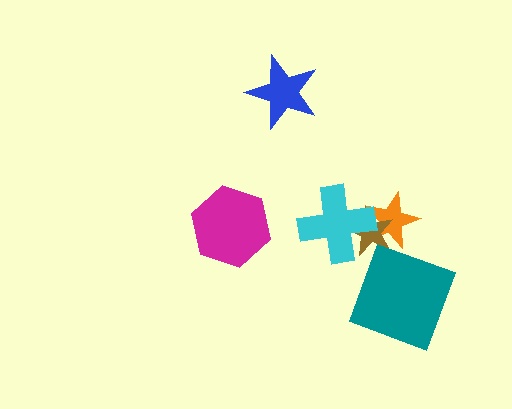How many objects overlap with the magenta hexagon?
0 objects overlap with the magenta hexagon.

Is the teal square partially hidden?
No, no other shape covers it.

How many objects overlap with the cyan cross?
2 objects overlap with the cyan cross.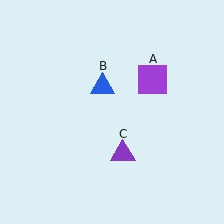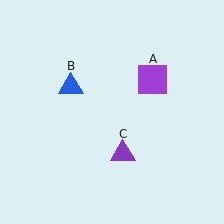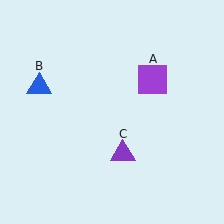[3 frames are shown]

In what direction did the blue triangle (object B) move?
The blue triangle (object B) moved left.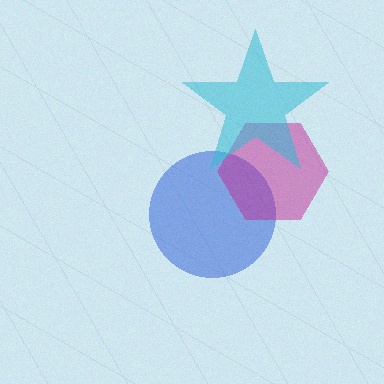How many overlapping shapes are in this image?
There are 3 overlapping shapes in the image.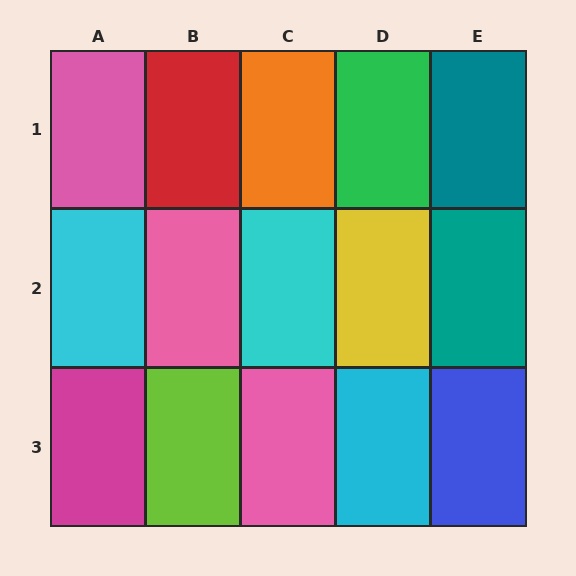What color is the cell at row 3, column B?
Lime.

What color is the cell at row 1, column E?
Teal.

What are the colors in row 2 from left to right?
Cyan, pink, cyan, yellow, teal.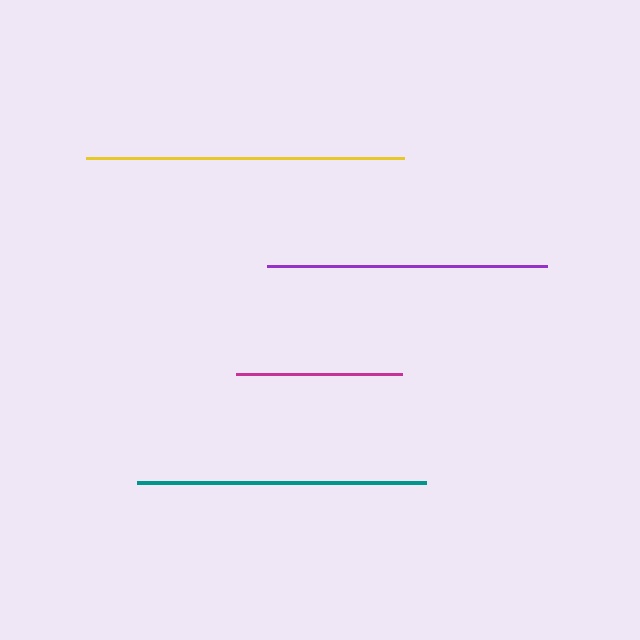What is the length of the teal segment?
The teal segment is approximately 289 pixels long.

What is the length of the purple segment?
The purple segment is approximately 279 pixels long.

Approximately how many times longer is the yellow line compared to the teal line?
The yellow line is approximately 1.1 times the length of the teal line.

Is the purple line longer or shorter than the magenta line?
The purple line is longer than the magenta line.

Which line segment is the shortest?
The magenta line is the shortest at approximately 166 pixels.